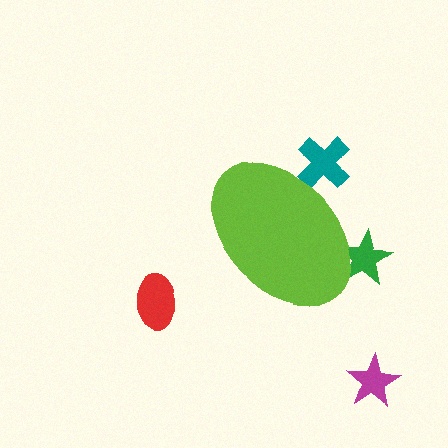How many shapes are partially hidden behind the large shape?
2 shapes are partially hidden.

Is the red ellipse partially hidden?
No, the red ellipse is fully visible.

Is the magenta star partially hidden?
No, the magenta star is fully visible.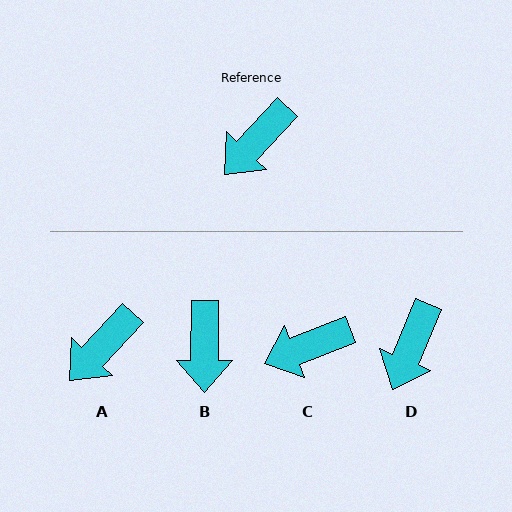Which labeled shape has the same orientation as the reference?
A.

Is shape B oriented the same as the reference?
No, it is off by about 43 degrees.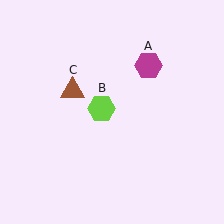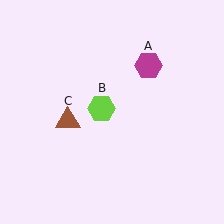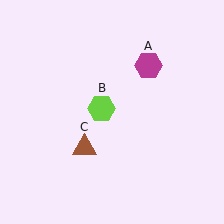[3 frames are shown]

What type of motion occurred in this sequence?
The brown triangle (object C) rotated counterclockwise around the center of the scene.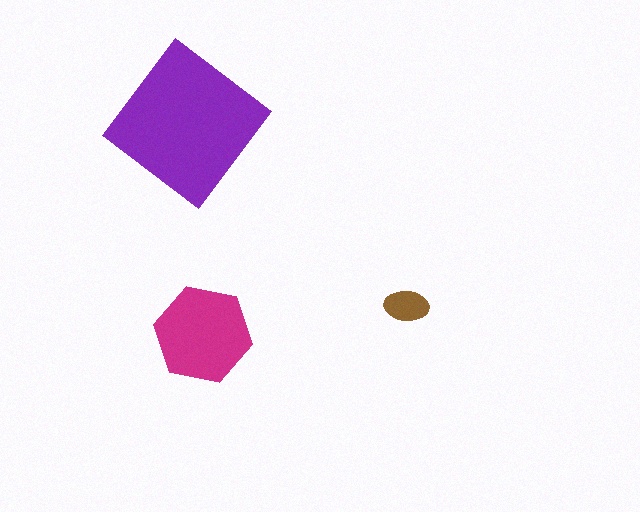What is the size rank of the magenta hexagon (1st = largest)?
2nd.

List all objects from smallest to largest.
The brown ellipse, the magenta hexagon, the purple diamond.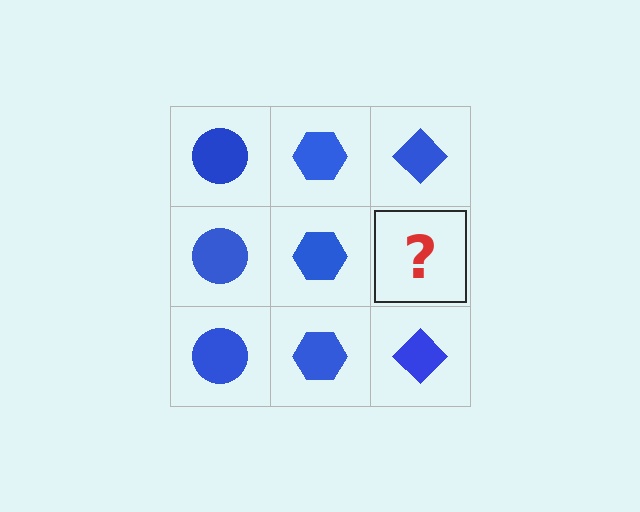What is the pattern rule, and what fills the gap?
The rule is that each column has a consistent shape. The gap should be filled with a blue diamond.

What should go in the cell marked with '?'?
The missing cell should contain a blue diamond.